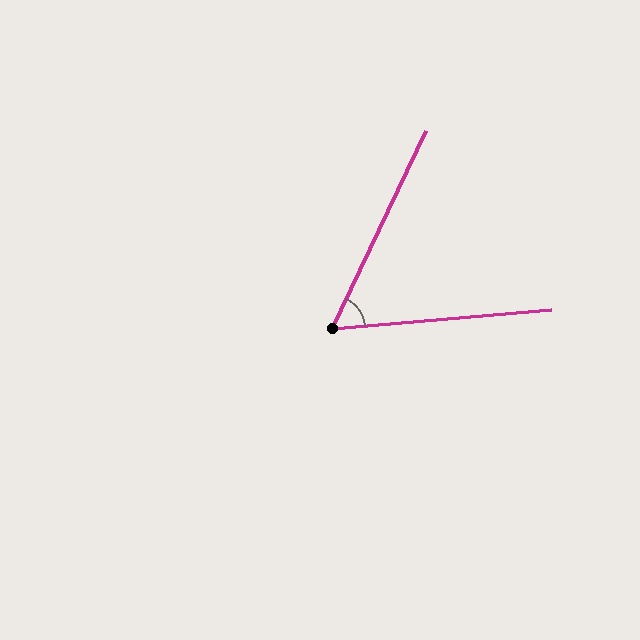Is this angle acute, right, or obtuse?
It is acute.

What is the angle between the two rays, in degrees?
Approximately 59 degrees.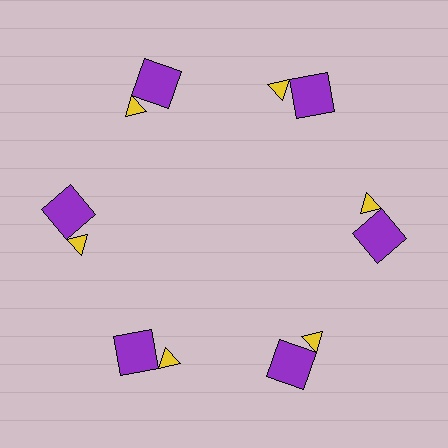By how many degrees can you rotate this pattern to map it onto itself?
The pattern maps onto itself every 60 degrees of rotation.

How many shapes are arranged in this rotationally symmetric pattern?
There are 12 shapes, arranged in 6 groups of 2.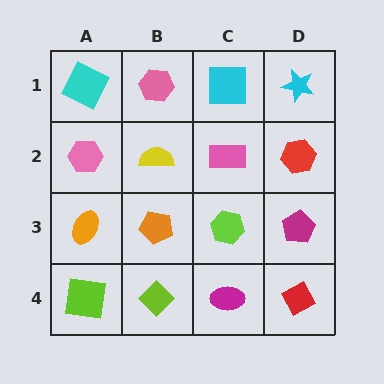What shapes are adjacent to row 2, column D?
A cyan star (row 1, column D), a magenta pentagon (row 3, column D), a pink rectangle (row 2, column C).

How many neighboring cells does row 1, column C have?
3.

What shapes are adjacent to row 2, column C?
A cyan square (row 1, column C), a lime hexagon (row 3, column C), a yellow semicircle (row 2, column B), a red hexagon (row 2, column D).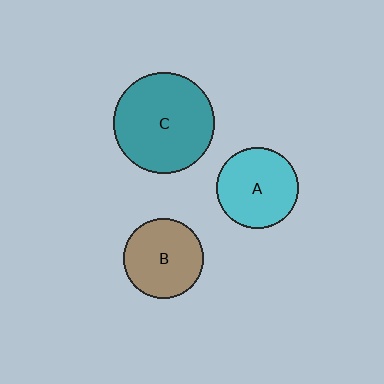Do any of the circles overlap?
No, none of the circles overlap.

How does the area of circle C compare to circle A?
Approximately 1.5 times.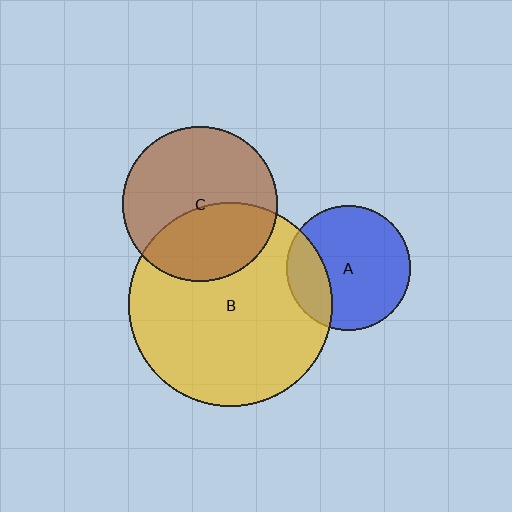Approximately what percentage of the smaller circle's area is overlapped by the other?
Approximately 25%.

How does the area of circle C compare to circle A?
Approximately 1.5 times.